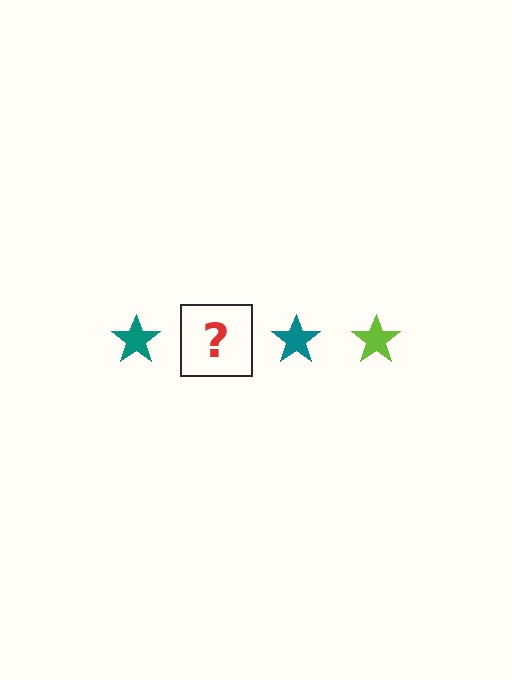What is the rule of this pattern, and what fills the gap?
The rule is that the pattern cycles through teal, lime stars. The gap should be filled with a lime star.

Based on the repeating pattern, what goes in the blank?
The blank should be a lime star.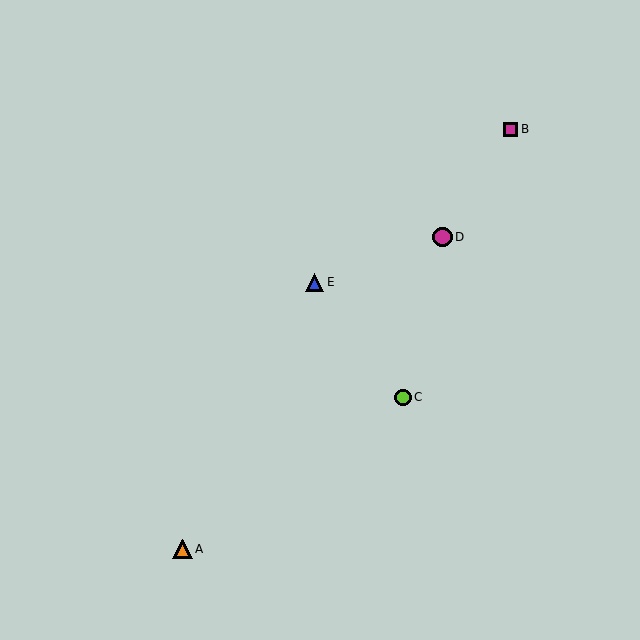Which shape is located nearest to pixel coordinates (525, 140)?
The magenta square (labeled B) at (511, 129) is nearest to that location.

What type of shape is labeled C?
Shape C is a lime circle.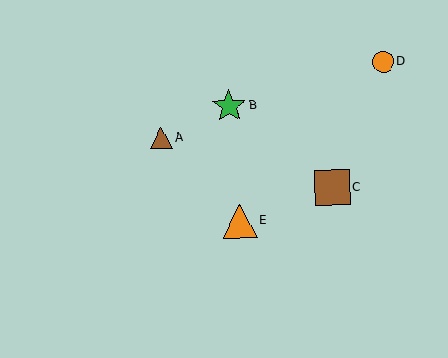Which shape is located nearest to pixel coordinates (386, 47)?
The orange circle (labeled D) at (383, 62) is nearest to that location.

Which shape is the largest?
The brown square (labeled C) is the largest.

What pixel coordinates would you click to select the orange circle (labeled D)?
Click at (383, 62) to select the orange circle D.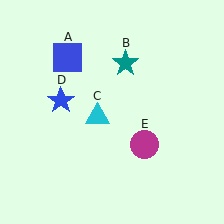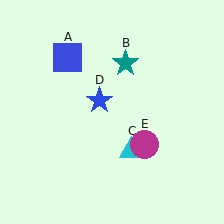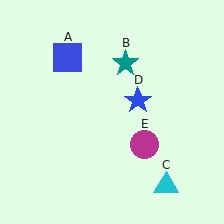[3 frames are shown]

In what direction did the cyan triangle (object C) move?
The cyan triangle (object C) moved down and to the right.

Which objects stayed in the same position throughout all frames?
Blue square (object A) and teal star (object B) and magenta circle (object E) remained stationary.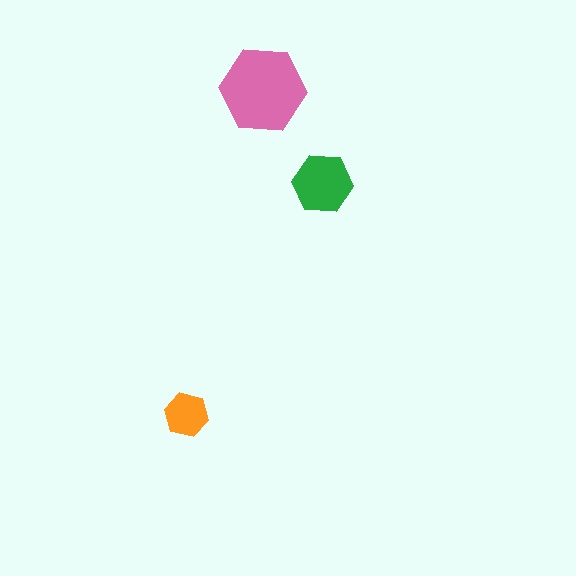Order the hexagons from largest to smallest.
the pink one, the green one, the orange one.